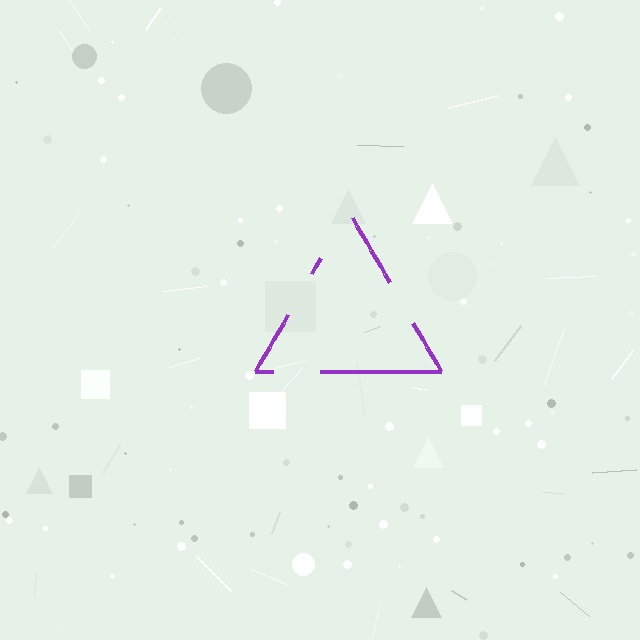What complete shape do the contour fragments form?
The contour fragments form a triangle.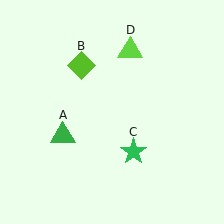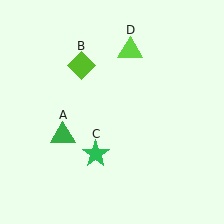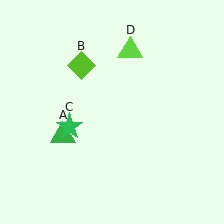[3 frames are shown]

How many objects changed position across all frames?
1 object changed position: green star (object C).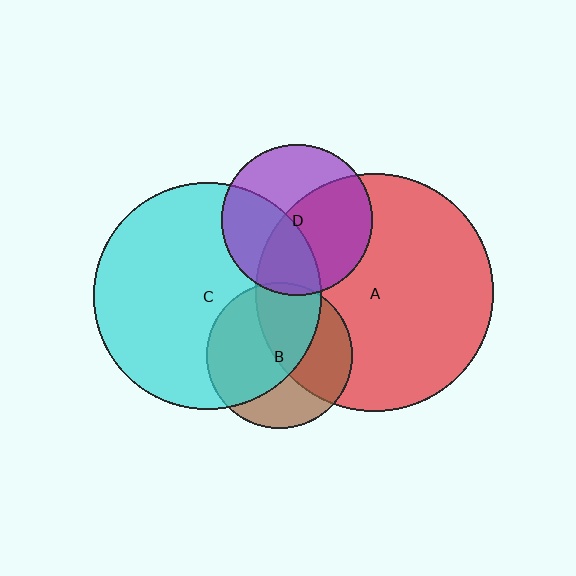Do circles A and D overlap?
Yes.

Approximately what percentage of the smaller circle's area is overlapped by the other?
Approximately 55%.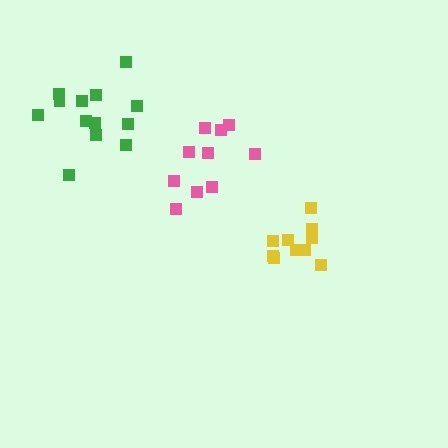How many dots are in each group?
Group 1: 10 dots, Group 2: 13 dots, Group 3: 10 dots (33 total).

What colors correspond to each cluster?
The clusters are colored: pink, green, yellow.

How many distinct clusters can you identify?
There are 3 distinct clusters.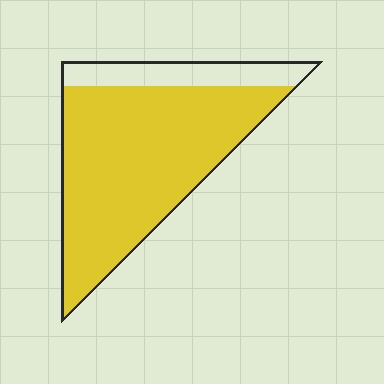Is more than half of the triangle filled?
Yes.